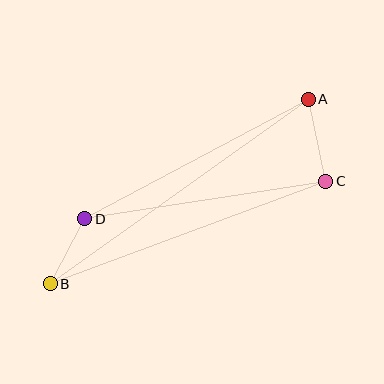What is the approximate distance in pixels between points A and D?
The distance between A and D is approximately 254 pixels.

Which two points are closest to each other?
Points B and D are closest to each other.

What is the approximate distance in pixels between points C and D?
The distance between C and D is approximately 244 pixels.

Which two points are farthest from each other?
Points A and B are farthest from each other.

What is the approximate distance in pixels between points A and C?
The distance between A and C is approximately 84 pixels.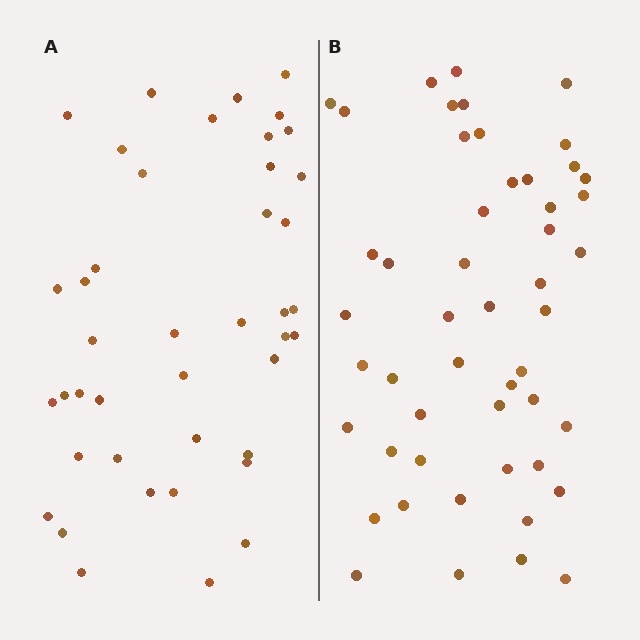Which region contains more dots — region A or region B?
Region B (the right region) has more dots.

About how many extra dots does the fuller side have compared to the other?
Region B has roughly 8 or so more dots than region A.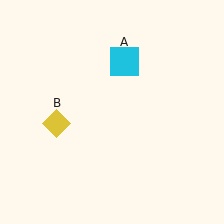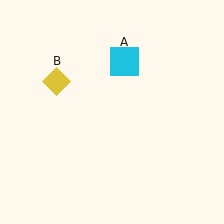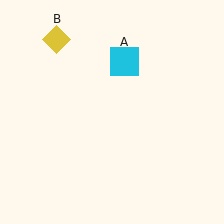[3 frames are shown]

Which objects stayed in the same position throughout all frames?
Cyan square (object A) remained stationary.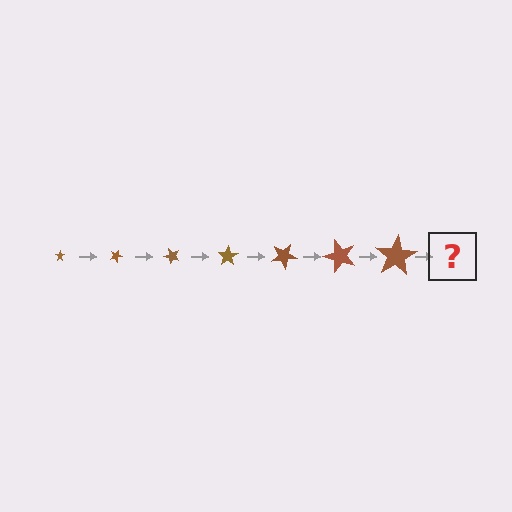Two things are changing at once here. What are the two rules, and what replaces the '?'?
The two rules are that the star grows larger each step and it rotates 25 degrees each step. The '?' should be a star, larger than the previous one and rotated 175 degrees from the start.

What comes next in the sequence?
The next element should be a star, larger than the previous one and rotated 175 degrees from the start.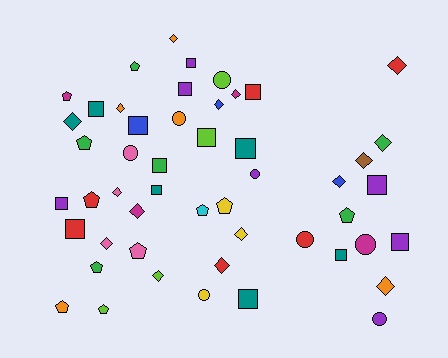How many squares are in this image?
There are 15 squares.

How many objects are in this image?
There are 50 objects.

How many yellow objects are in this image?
There are 3 yellow objects.